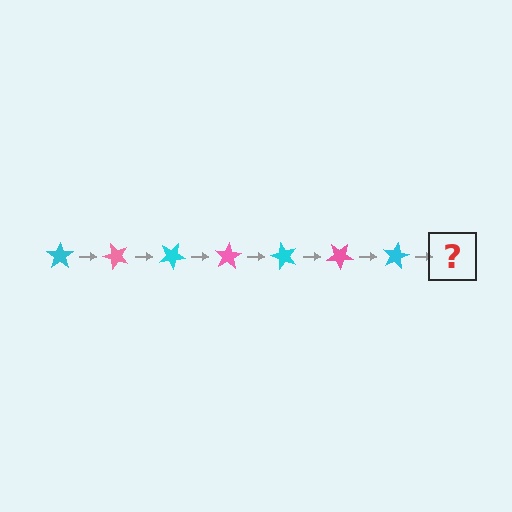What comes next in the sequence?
The next element should be a pink star, rotated 350 degrees from the start.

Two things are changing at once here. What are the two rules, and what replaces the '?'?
The two rules are that it rotates 50 degrees each step and the color cycles through cyan and pink. The '?' should be a pink star, rotated 350 degrees from the start.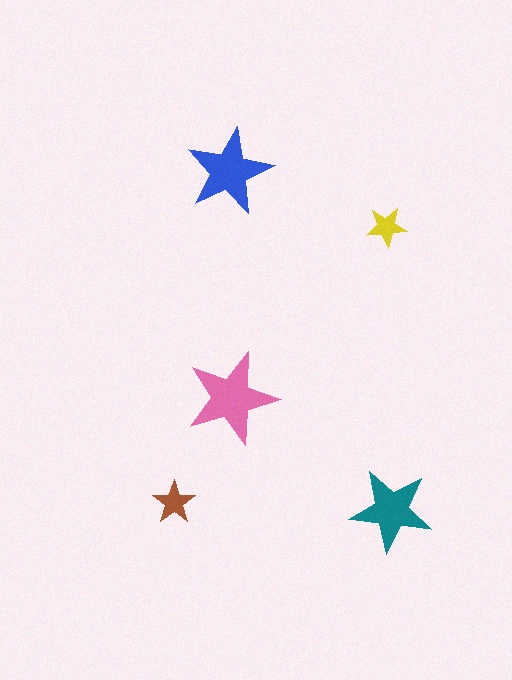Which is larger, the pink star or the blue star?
The pink one.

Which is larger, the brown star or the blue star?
The blue one.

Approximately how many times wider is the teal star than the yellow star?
About 2 times wider.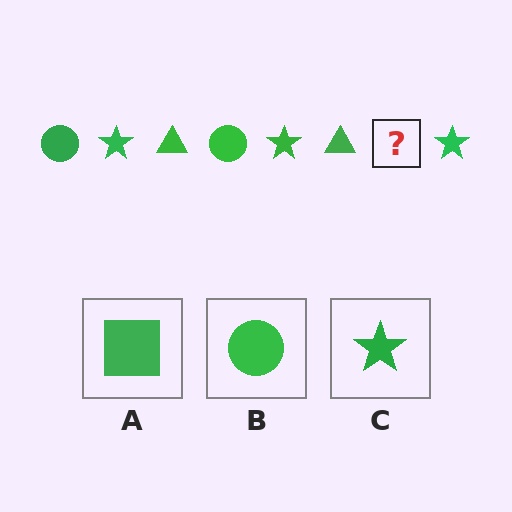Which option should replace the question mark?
Option B.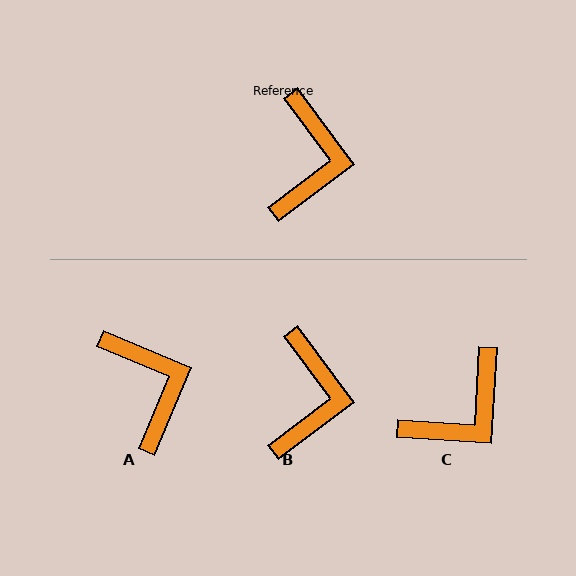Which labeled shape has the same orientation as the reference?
B.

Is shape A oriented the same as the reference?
No, it is off by about 31 degrees.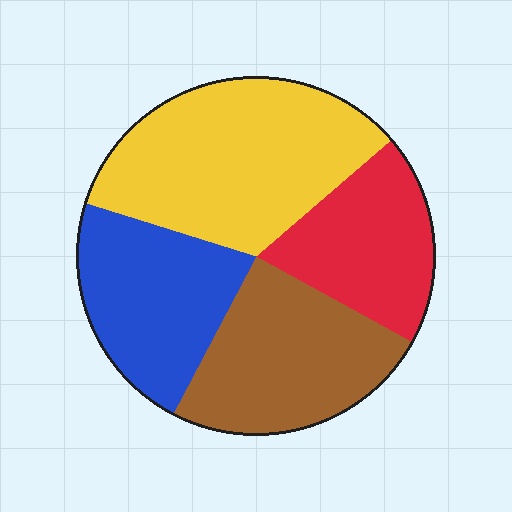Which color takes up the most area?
Yellow, at roughly 35%.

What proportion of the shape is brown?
Brown takes up about one quarter (1/4) of the shape.